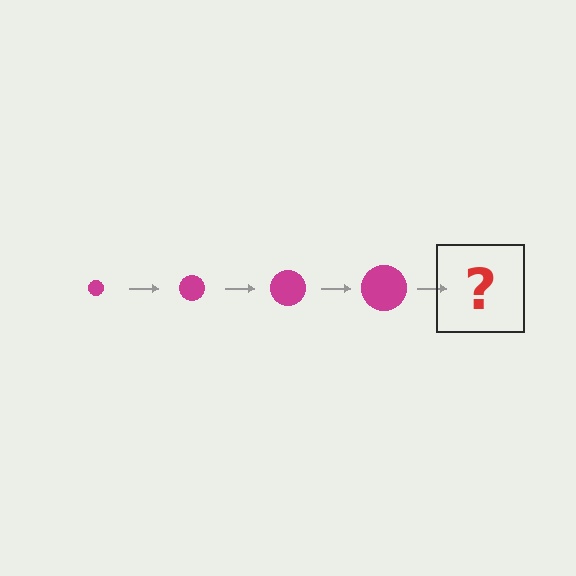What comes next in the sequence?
The next element should be a magenta circle, larger than the previous one.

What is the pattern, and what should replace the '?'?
The pattern is that the circle gets progressively larger each step. The '?' should be a magenta circle, larger than the previous one.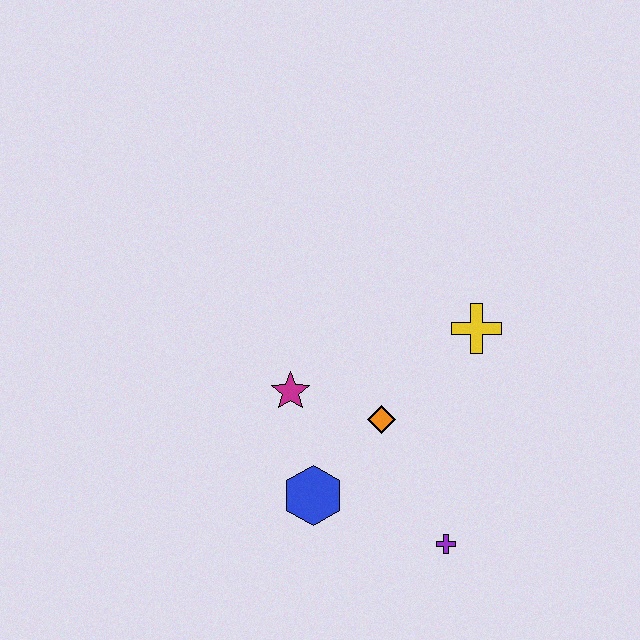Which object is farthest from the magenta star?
The purple cross is farthest from the magenta star.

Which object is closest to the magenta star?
The orange diamond is closest to the magenta star.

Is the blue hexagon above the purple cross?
Yes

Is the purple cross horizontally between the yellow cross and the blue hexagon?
Yes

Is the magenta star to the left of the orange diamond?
Yes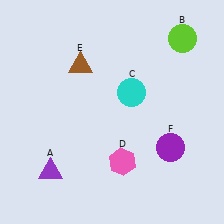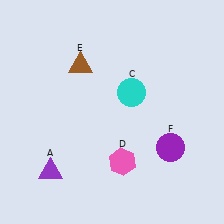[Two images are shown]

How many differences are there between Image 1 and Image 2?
There is 1 difference between the two images.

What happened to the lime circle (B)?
The lime circle (B) was removed in Image 2. It was in the top-right area of Image 1.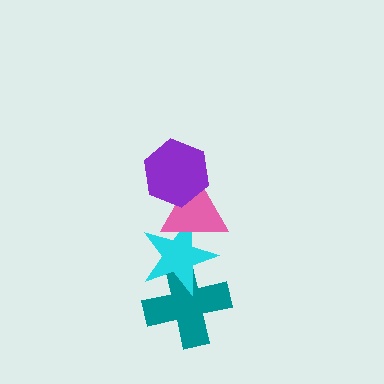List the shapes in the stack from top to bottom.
From top to bottom: the purple hexagon, the pink triangle, the cyan star, the teal cross.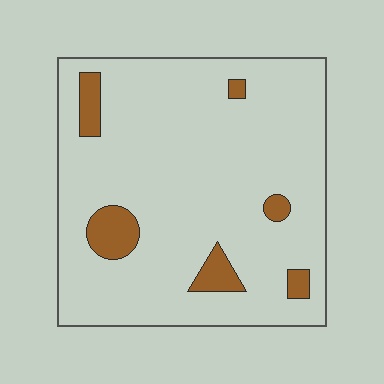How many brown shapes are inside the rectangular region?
6.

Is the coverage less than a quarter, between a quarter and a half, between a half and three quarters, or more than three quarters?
Less than a quarter.